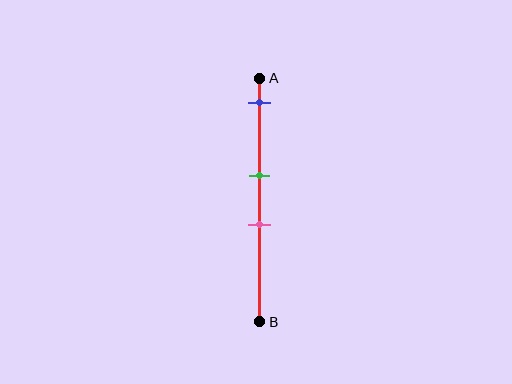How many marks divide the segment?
There are 3 marks dividing the segment.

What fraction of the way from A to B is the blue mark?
The blue mark is approximately 10% (0.1) of the way from A to B.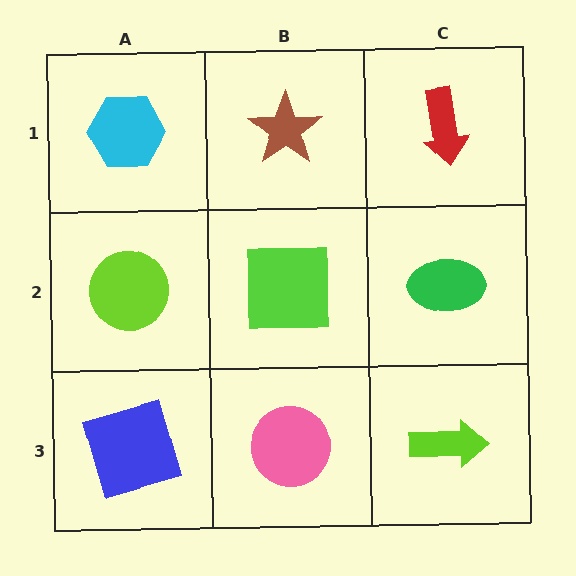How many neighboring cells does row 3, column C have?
2.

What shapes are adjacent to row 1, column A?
A lime circle (row 2, column A), a brown star (row 1, column B).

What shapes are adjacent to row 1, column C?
A green ellipse (row 2, column C), a brown star (row 1, column B).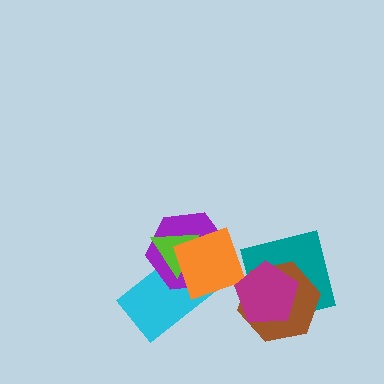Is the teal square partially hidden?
Yes, it is partially covered by another shape.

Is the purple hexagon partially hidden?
Yes, it is partially covered by another shape.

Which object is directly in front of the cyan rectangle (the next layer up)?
The purple hexagon is directly in front of the cyan rectangle.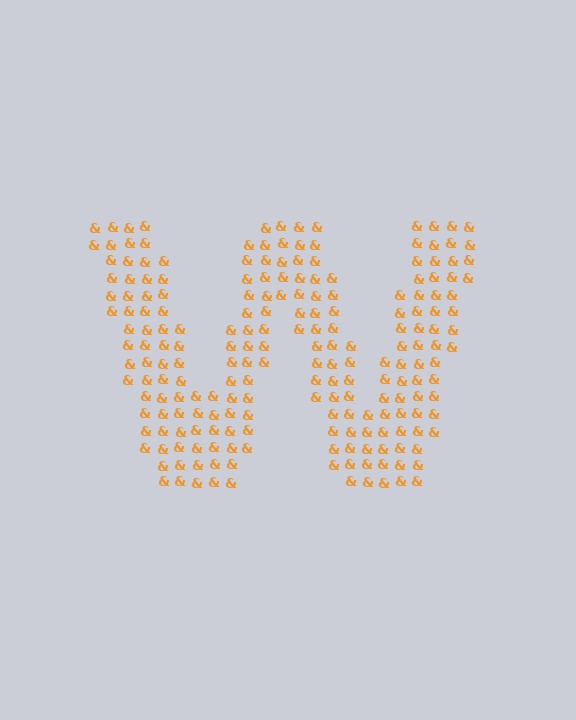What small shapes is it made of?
It is made of small ampersands.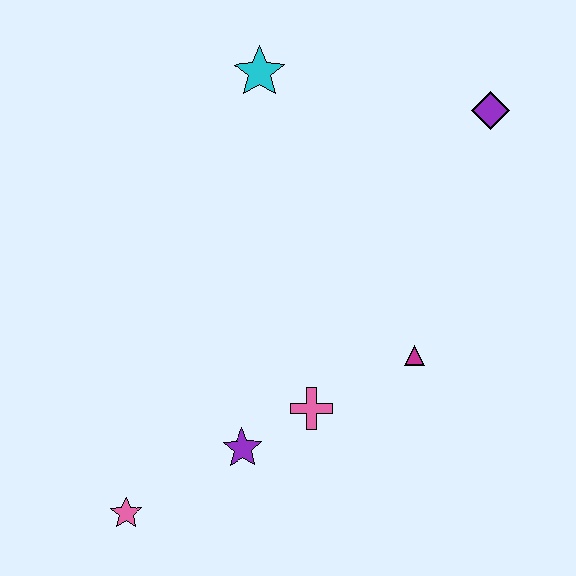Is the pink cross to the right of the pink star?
Yes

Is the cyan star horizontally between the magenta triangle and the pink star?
Yes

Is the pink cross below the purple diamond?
Yes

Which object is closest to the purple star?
The pink cross is closest to the purple star.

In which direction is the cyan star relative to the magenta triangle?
The cyan star is above the magenta triangle.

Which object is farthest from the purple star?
The purple diamond is farthest from the purple star.